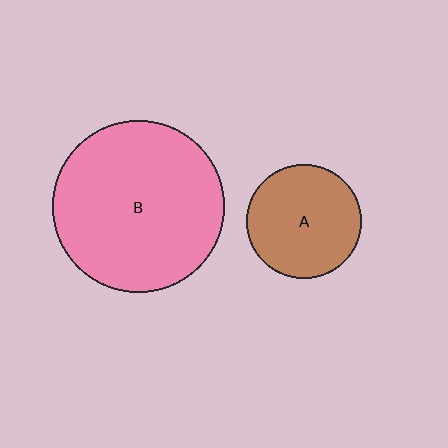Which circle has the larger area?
Circle B (pink).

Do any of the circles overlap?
No, none of the circles overlap.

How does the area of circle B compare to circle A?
Approximately 2.3 times.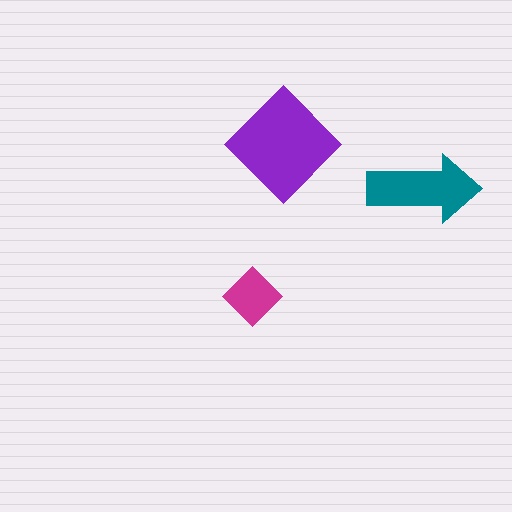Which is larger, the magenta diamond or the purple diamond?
The purple diamond.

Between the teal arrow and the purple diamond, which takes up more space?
The purple diamond.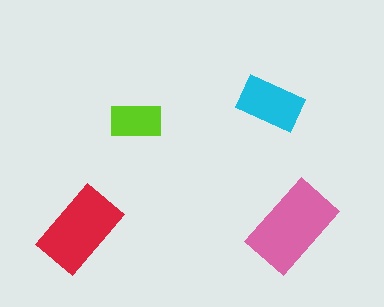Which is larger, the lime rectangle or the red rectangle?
The red one.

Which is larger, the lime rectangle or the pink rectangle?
The pink one.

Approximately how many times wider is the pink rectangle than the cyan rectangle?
About 1.5 times wider.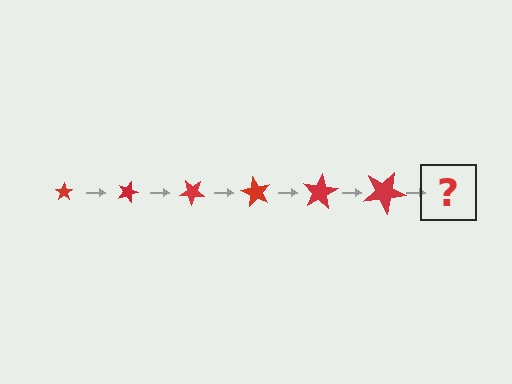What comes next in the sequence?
The next element should be a star, larger than the previous one and rotated 120 degrees from the start.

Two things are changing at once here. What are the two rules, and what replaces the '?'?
The two rules are that the star grows larger each step and it rotates 20 degrees each step. The '?' should be a star, larger than the previous one and rotated 120 degrees from the start.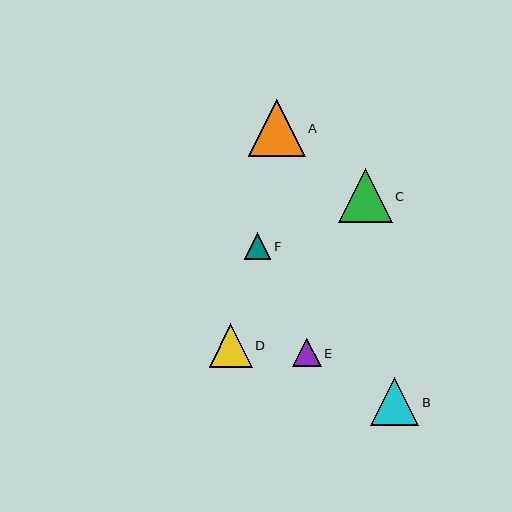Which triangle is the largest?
Triangle A is the largest with a size of approximately 57 pixels.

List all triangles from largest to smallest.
From largest to smallest: A, C, B, D, E, F.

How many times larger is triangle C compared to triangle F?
Triangle C is approximately 2.0 times the size of triangle F.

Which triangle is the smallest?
Triangle F is the smallest with a size of approximately 26 pixels.